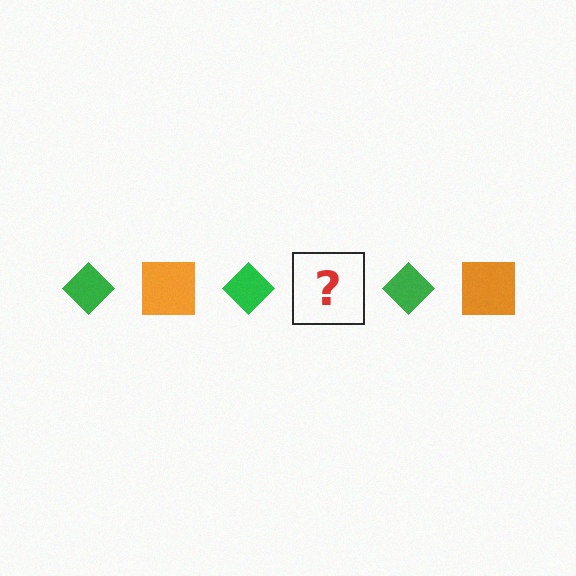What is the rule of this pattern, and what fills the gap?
The rule is that the pattern alternates between green diamond and orange square. The gap should be filled with an orange square.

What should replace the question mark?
The question mark should be replaced with an orange square.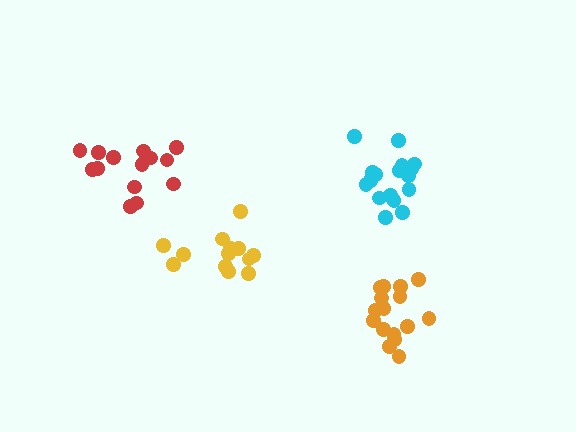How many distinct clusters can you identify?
There are 4 distinct clusters.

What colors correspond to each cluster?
The clusters are colored: yellow, cyan, red, orange.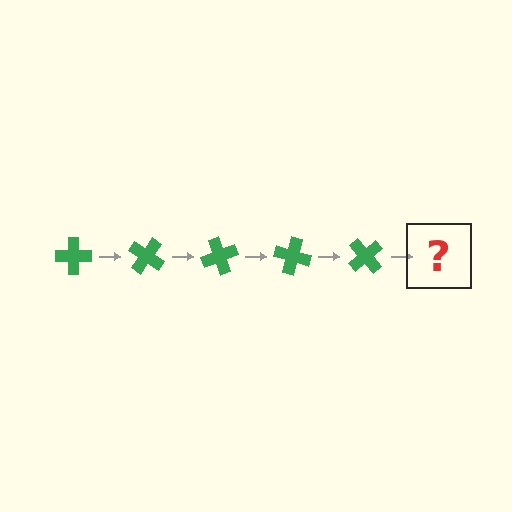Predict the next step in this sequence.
The next step is a green cross rotated 175 degrees.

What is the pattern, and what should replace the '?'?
The pattern is that the cross rotates 35 degrees each step. The '?' should be a green cross rotated 175 degrees.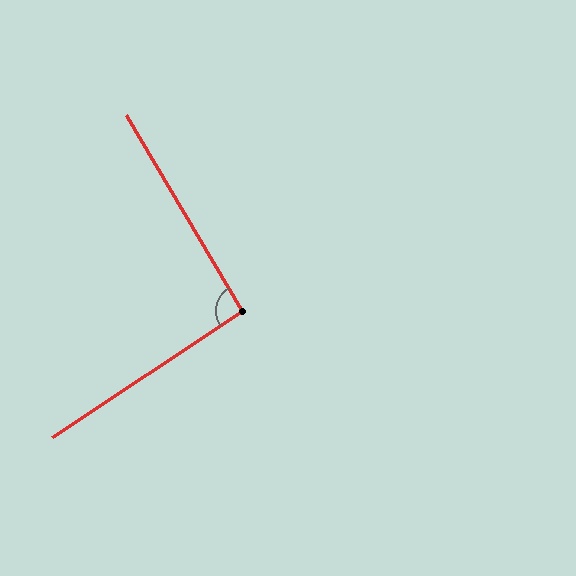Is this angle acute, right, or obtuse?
It is approximately a right angle.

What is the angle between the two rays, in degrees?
Approximately 93 degrees.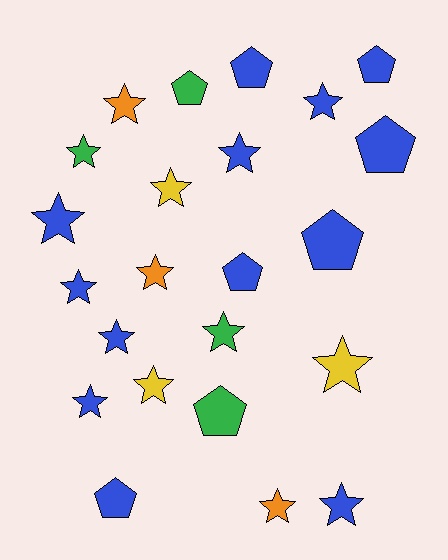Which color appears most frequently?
Blue, with 13 objects.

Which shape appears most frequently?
Star, with 15 objects.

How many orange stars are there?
There are 3 orange stars.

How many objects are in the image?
There are 23 objects.